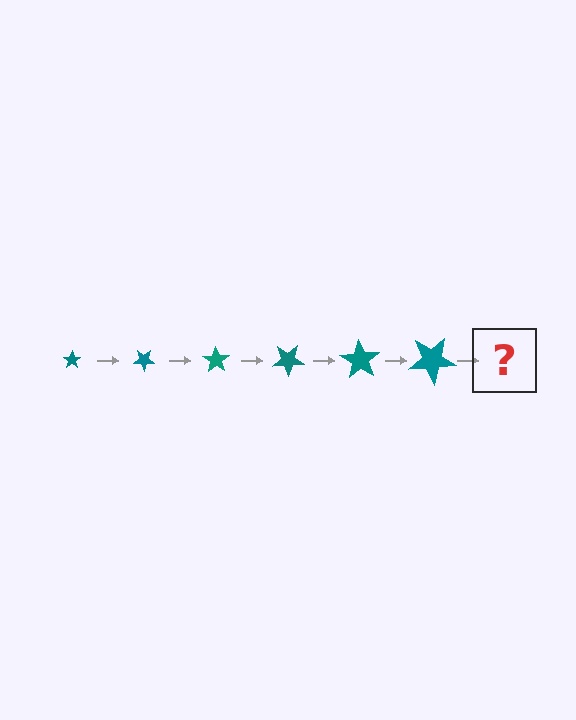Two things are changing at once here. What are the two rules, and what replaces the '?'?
The two rules are that the star grows larger each step and it rotates 35 degrees each step. The '?' should be a star, larger than the previous one and rotated 210 degrees from the start.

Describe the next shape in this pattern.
It should be a star, larger than the previous one and rotated 210 degrees from the start.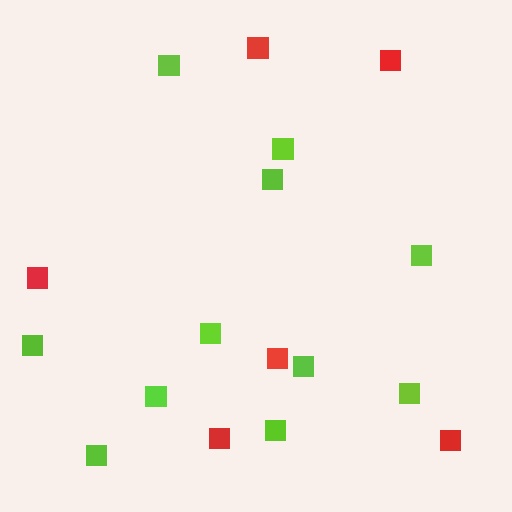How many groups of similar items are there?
There are 2 groups: one group of lime squares (11) and one group of red squares (6).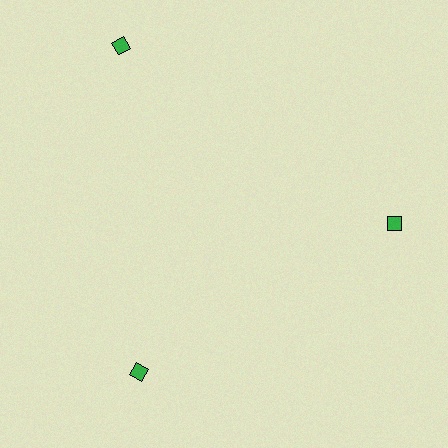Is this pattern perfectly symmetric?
No. The 3 green diamonds are arranged in a ring, but one element near the 11 o'clock position is pushed outward from the center, breaking the 3-fold rotational symmetry.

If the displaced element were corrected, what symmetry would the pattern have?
It would have 3-fold rotational symmetry — the pattern would map onto itself every 120 degrees.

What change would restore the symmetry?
The symmetry would be restored by moving it inward, back onto the ring so that all 3 diamonds sit at equal angles and equal distance from the center.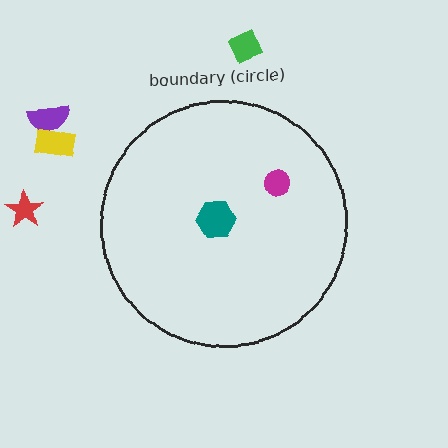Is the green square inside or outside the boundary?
Outside.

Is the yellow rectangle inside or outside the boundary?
Outside.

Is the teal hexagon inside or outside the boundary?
Inside.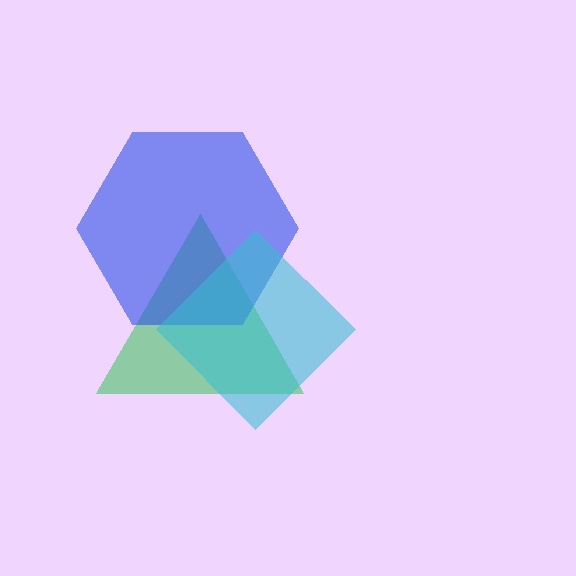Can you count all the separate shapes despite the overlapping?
Yes, there are 3 separate shapes.